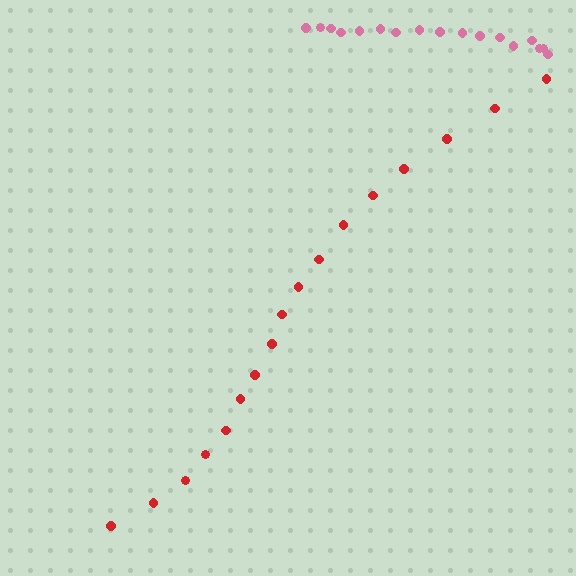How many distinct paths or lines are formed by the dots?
There are 2 distinct paths.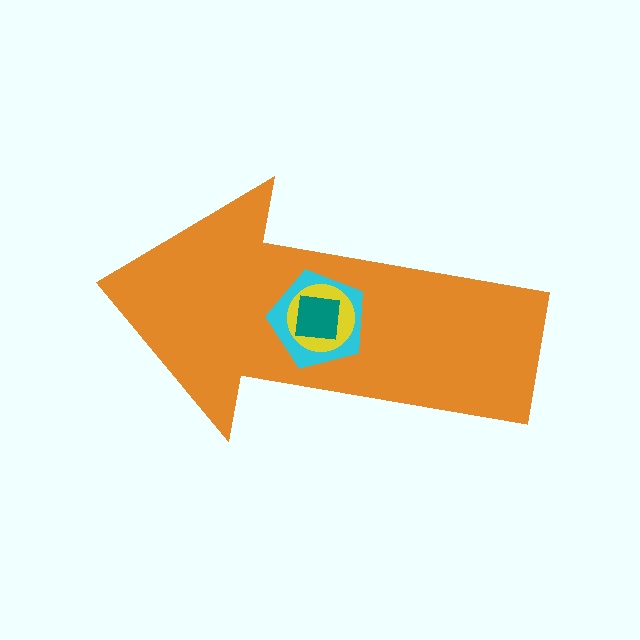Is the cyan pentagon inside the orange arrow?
Yes.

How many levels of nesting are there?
4.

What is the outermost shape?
The orange arrow.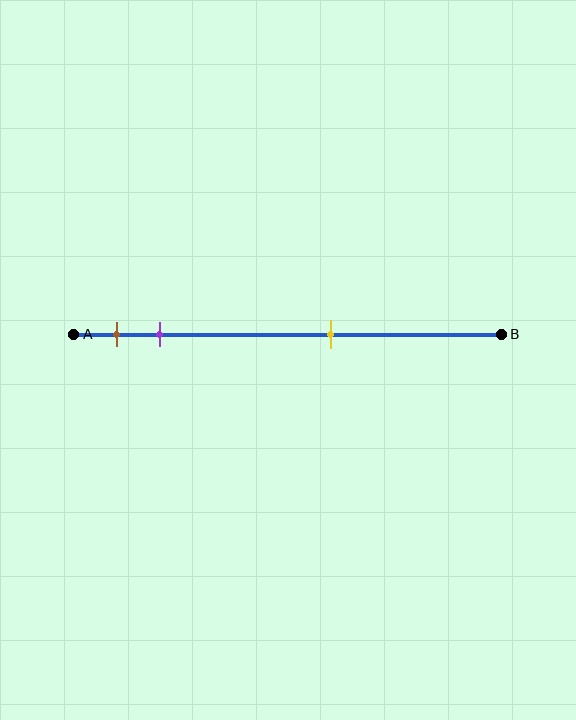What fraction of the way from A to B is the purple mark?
The purple mark is approximately 20% (0.2) of the way from A to B.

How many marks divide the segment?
There are 3 marks dividing the segment.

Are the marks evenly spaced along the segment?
No, the marks are not evenly spaced.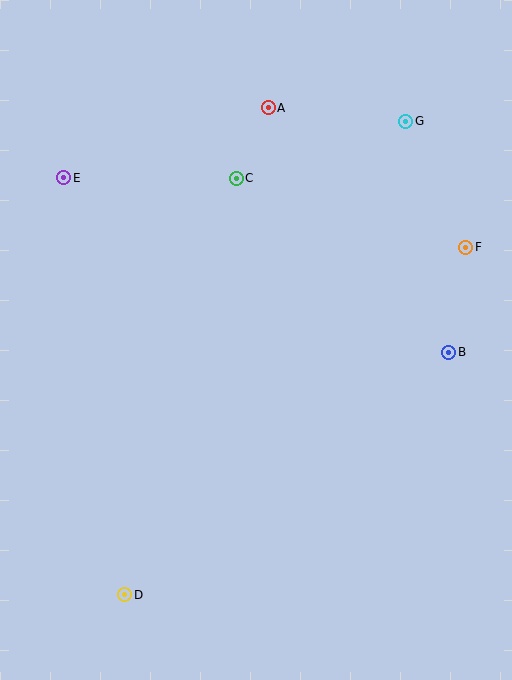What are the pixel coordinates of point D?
Point D is at (125, 595).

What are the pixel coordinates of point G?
Point G is at (406, 121).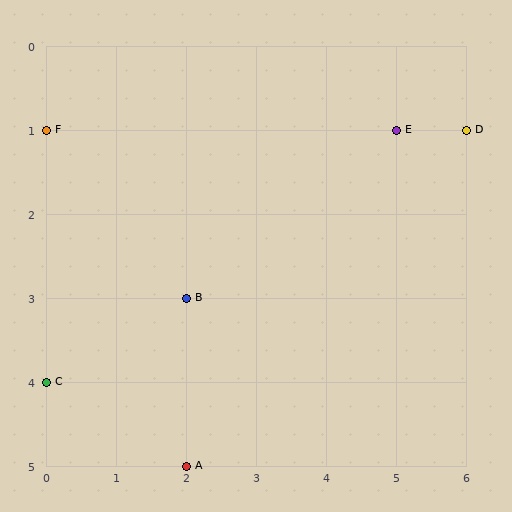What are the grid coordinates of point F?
Point F is at grid coordinates (0, 1).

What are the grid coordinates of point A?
Point A is at grid coordinates (2, 5).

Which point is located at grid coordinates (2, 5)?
Point A is at (2, 5).